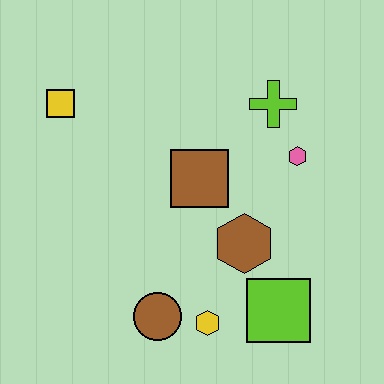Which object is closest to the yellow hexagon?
The brown circle is closest to the yellow hexagon.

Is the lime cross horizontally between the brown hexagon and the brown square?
No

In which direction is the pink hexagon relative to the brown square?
The pink hexagon is to the right of the brown square.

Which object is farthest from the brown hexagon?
The yellow square is farthest from the brown hexagon.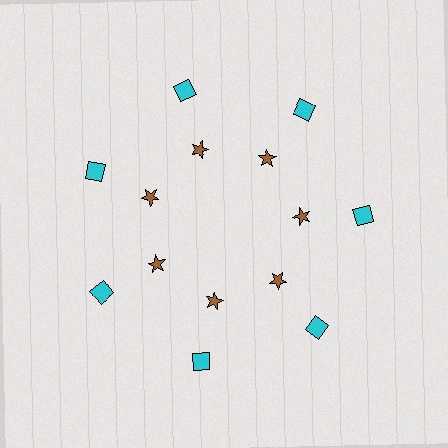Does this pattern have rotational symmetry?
Yes, this pattern has 7-fold rotational symmetry. It looks the same after rotating 51 degrees around the center.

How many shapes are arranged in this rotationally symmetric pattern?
There are 14 shapes, arranged in 7 groups of 2.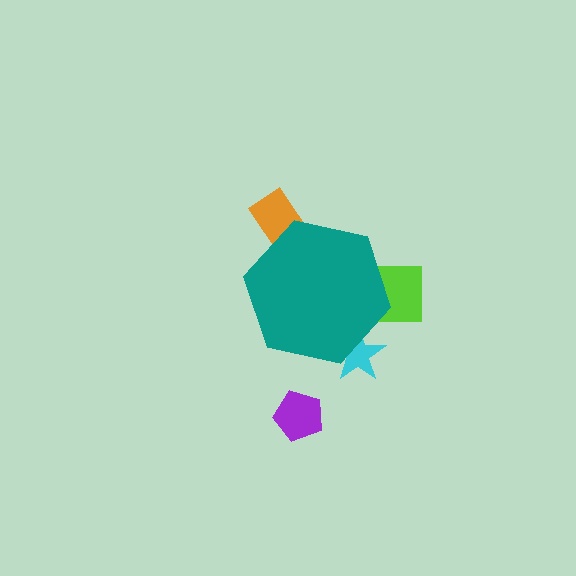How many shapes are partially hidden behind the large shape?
3 shapes are partially hidden.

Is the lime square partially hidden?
Yes, the lime square is partially hidden behind the teal hexagon.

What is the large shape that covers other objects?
A teal hexagon.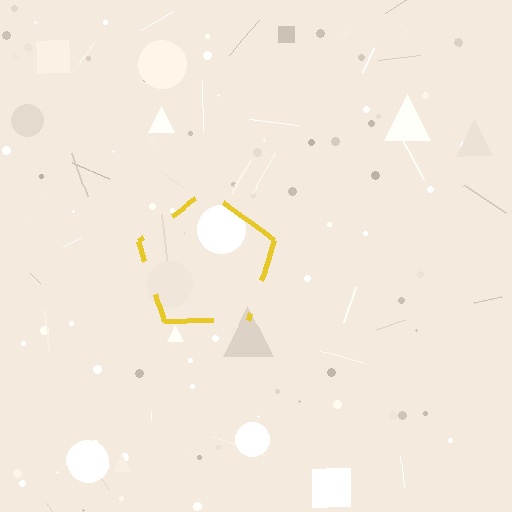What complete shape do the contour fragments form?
The contour fragments form a pentagon.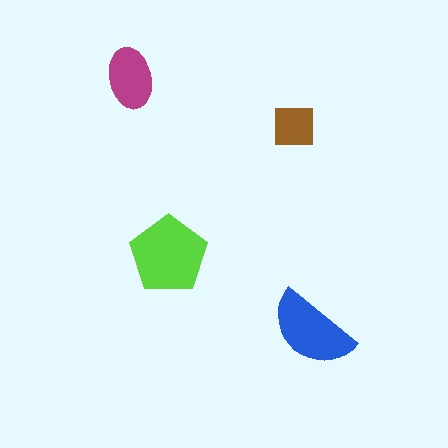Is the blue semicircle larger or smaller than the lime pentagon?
Smaller.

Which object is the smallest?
The brown square.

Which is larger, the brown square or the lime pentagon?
The lime pentagon.